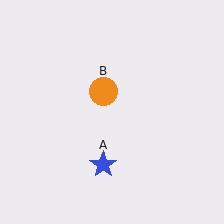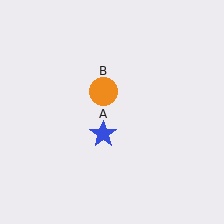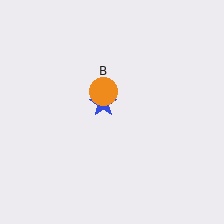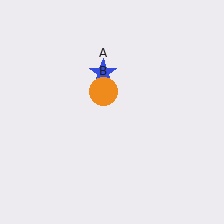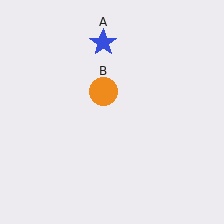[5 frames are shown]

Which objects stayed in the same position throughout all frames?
Orange circle (object B) remained stationary.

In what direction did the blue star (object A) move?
The blue star (object A) moved up.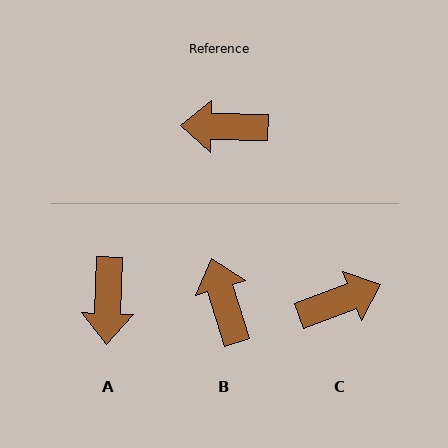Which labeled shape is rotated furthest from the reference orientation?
C, about 158 degrees away.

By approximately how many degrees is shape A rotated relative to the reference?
Approximately 89 degrees counter-clockwise.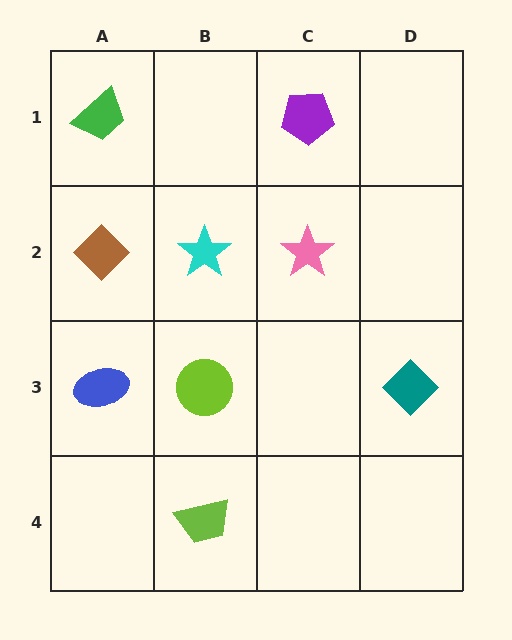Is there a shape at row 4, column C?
No, that cell is empty.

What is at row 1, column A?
A green trapezoid.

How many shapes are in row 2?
3 shapes.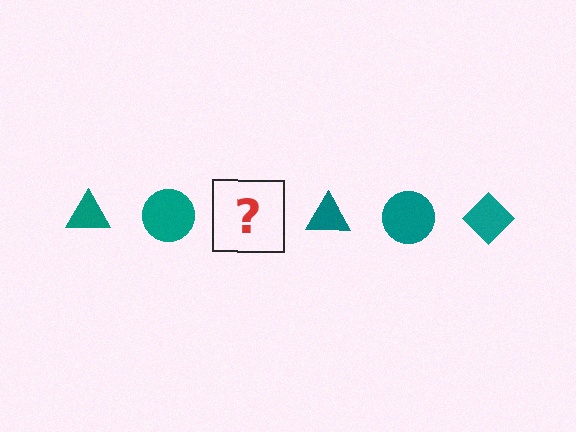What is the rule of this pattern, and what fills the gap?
The rule is that the pattern cycles through triangle, circle, diamond shapes in teal. The gap should be filled with a teal diamond.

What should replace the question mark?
The question mark should be replaced with a teal diamond.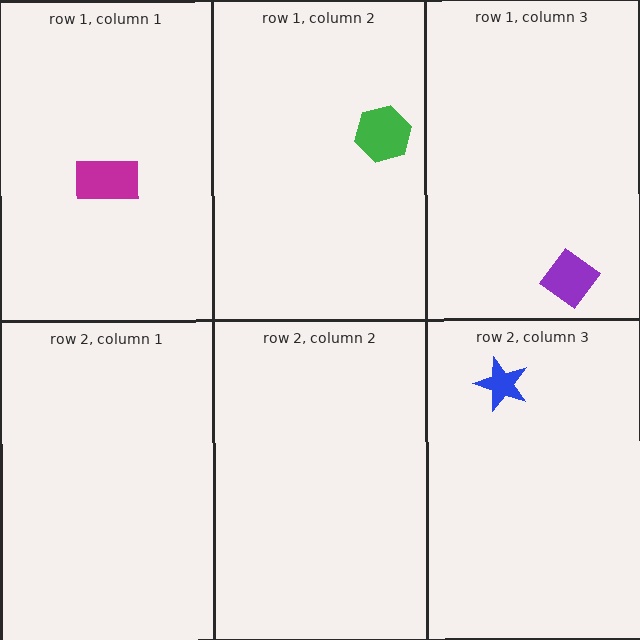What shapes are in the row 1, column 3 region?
The purple diamond.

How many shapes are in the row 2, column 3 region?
1.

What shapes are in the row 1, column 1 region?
The magenta rectangle.